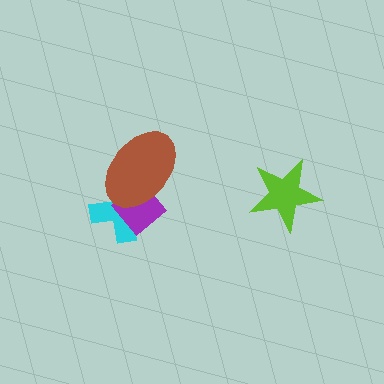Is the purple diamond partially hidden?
Yes, it is partially covered by another shape.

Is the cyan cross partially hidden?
Yes, it is partially covered by another shape.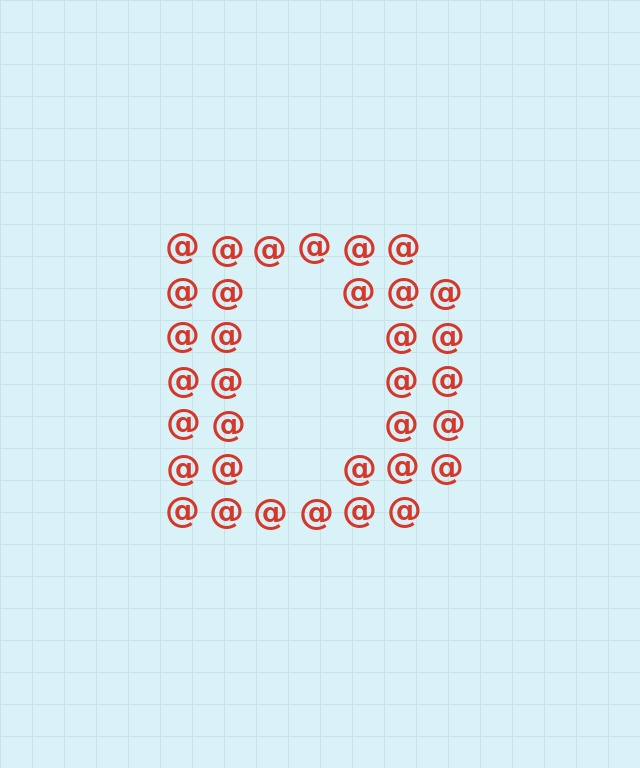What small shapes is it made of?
It is made of small at signs.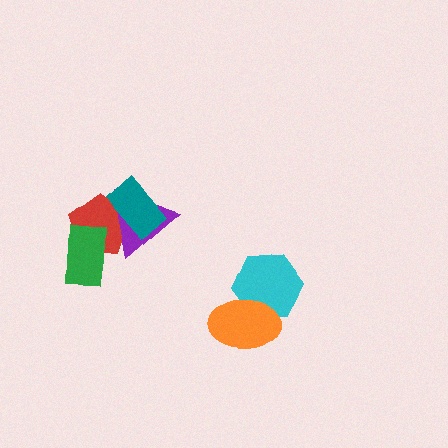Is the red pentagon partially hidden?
Yes, it is partially covered by another shape.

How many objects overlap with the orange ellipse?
1 object overlaps with the orange ellipse.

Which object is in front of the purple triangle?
The teal rectangle is in front of the purple triangle.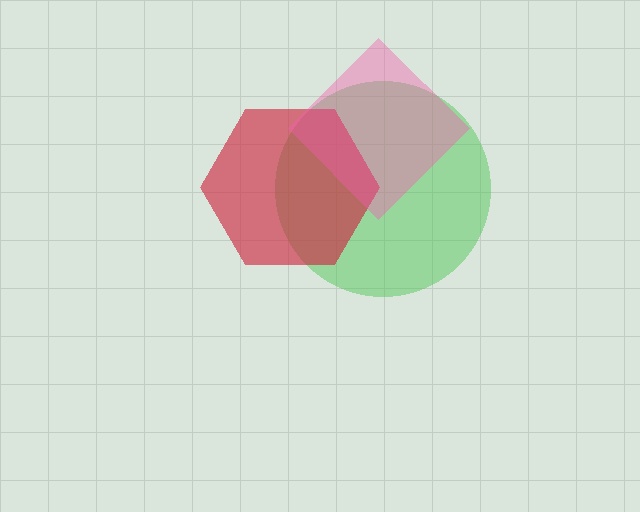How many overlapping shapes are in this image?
There are 3 overlapping shapes in the image.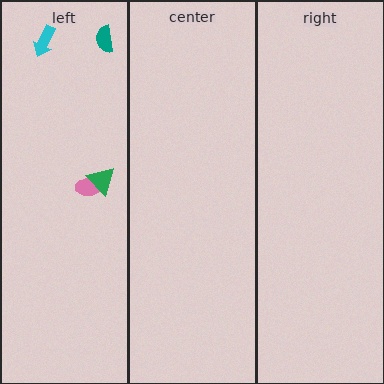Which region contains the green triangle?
The left region.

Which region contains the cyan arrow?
The left region.